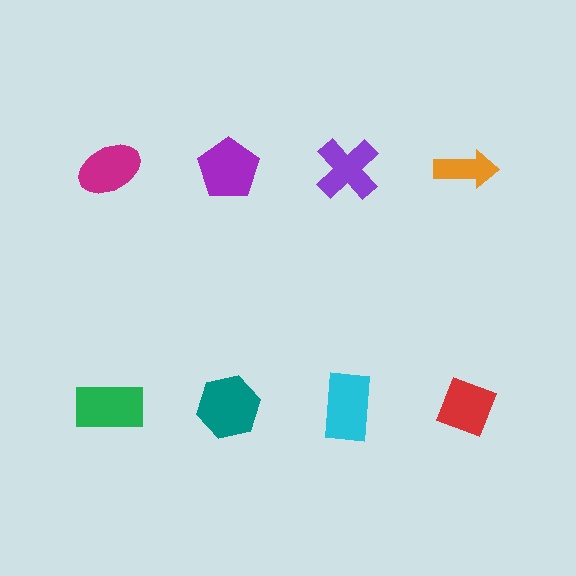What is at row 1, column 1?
A magenta ellipse.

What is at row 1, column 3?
A purple cross.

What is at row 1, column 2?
A purple pentagon.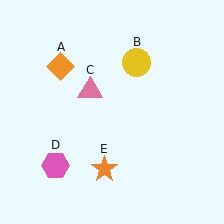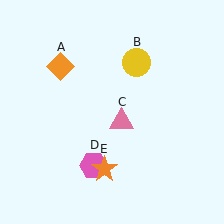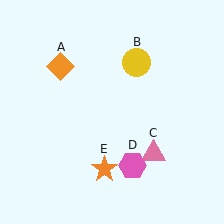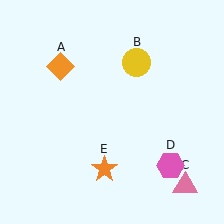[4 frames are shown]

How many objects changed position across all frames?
2 objects changed position: pink triangle (object C), pink hexagon (object D).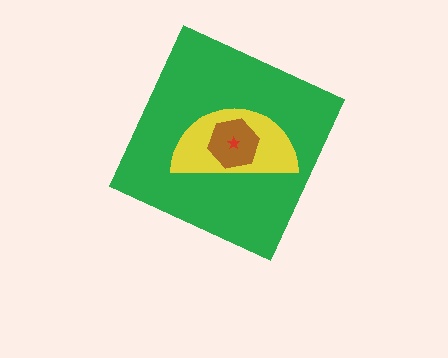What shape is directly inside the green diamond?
The yellow semicircle.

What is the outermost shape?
The green diamond.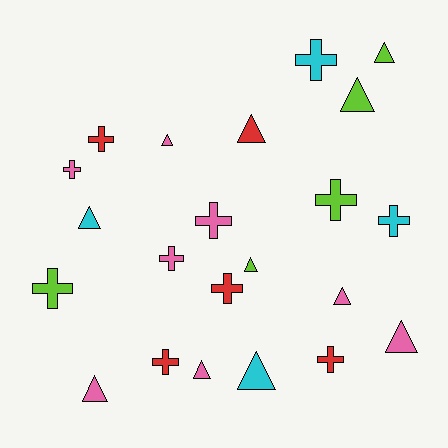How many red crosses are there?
There are 4 red crosses.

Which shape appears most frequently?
Triangle, with 11 objects.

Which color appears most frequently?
Pink, with 8 objects.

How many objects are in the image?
There are 22 objects.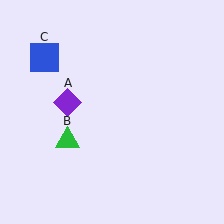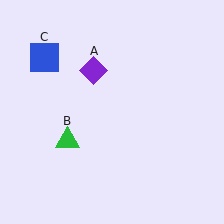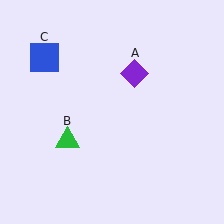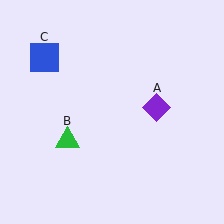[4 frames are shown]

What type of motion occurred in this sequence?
The purple diamond (object A) rotated clockwise around the center of the scene.